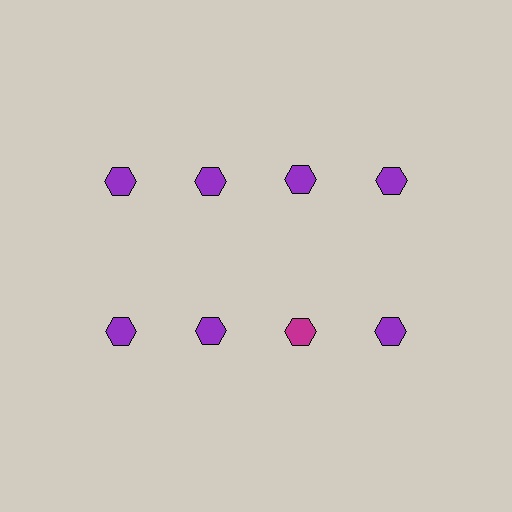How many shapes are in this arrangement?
There are 8 shapes arranged in a grid pattern.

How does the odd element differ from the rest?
It has a different color: magenta instead of purple.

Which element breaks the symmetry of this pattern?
The magenta hexagon in the second row, center column breaks the symmetry. All other shapes are purple hexagons.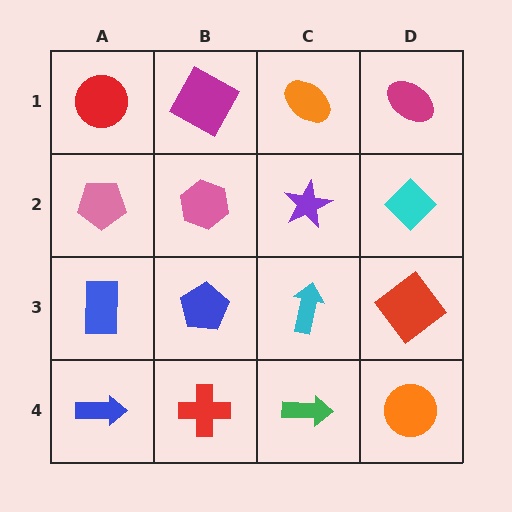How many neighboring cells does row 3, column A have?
3.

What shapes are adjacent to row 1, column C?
A purple star (row 2, column C), a magenta square (row 1, column B), a magenta ellipse (row 1, column D).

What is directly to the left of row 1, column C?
A magenta square.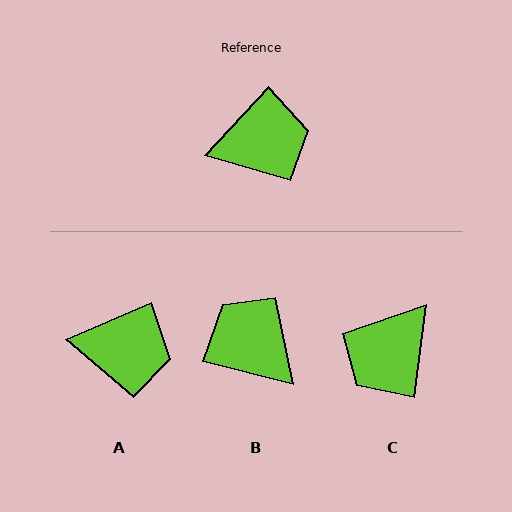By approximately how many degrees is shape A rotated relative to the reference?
Approximately 25 degrees clockwise.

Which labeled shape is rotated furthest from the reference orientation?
C, about 145 degrees away.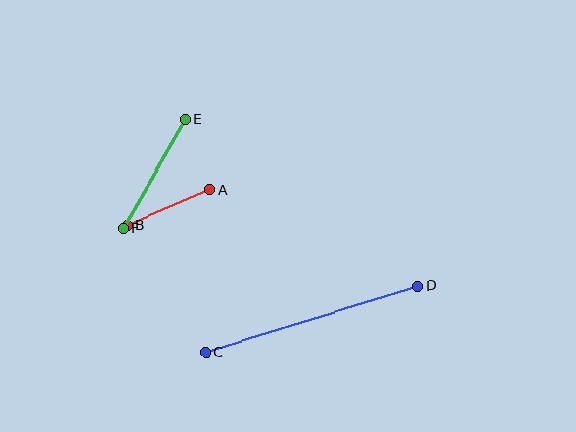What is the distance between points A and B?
The distance is approximately 89 pixels.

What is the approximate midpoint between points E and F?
The midpoint is at approximately (154, 174) pixels.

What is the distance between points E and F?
The distance is approximately 125 pixels.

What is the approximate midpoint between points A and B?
The midpoint is at approximately (168, 207) pixels.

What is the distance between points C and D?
The distance is approximately 222 pixels.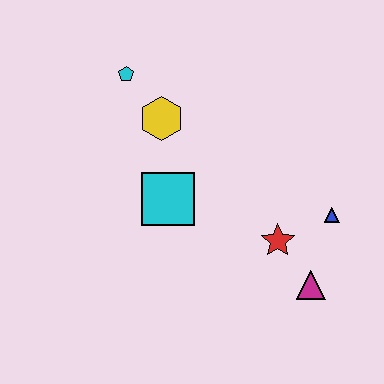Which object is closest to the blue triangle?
The red star is closest to the blue triangle.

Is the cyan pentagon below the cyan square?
No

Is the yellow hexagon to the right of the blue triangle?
No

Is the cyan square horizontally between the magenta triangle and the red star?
No